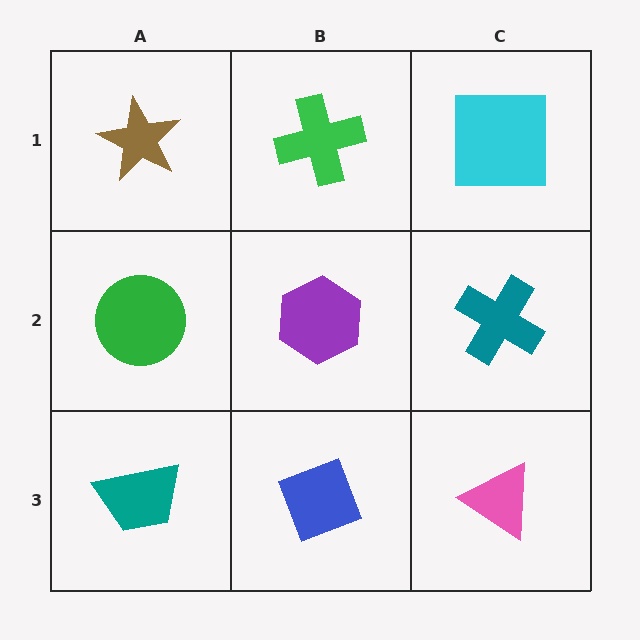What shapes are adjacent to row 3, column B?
A purple hexagon (row 2, column B), a teal trapezoid (row 3, column A), a pink triangle (row 3, column C).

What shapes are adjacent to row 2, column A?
A brown star (row 1, column A), a teal trapezoid (row 3, column A), a purple hexagon (row 2, column B).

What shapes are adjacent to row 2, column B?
A green cross (row 1, column B), a blue diamond (row 3, column B), a green circle (row 2, column A), a teal cross (row 2, column C).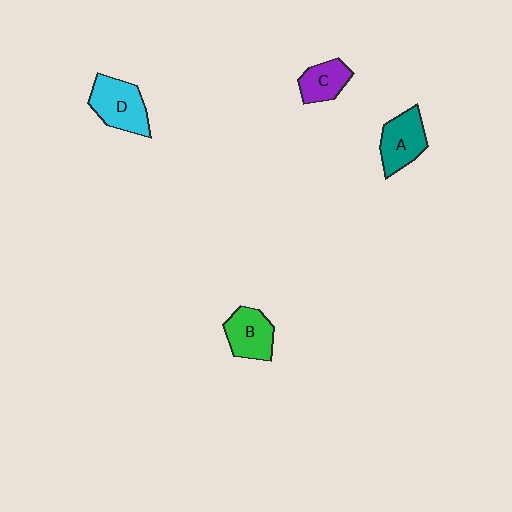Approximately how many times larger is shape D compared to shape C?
Approximately 1.5 times.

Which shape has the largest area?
Shape D (cyan).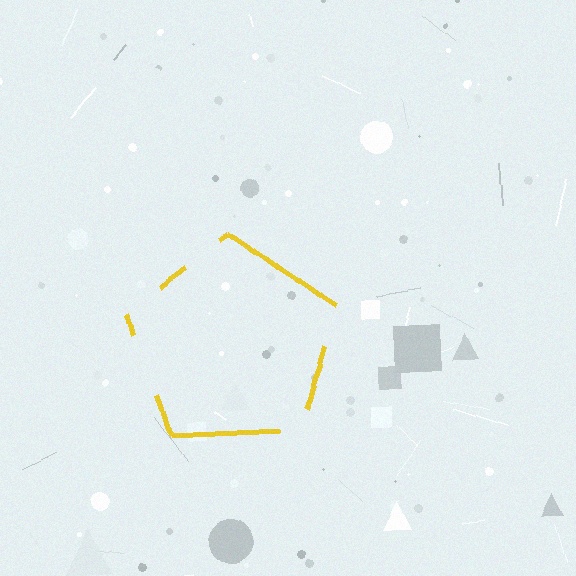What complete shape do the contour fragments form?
The contour fragments form a pentagon.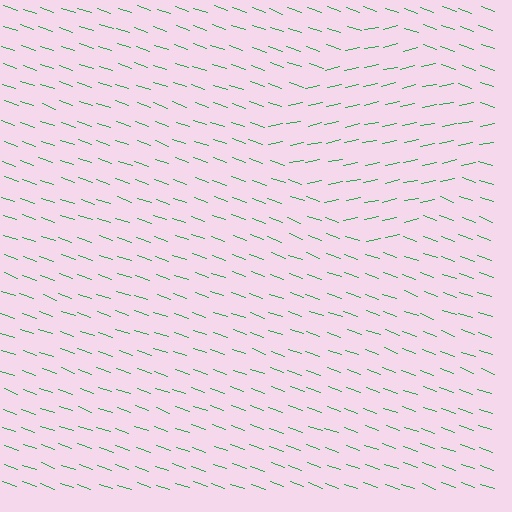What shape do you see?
I see a diamond.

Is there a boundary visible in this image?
Yes, there is a texture boundary formed by a change in line orientation.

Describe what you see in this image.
The image is filled with small green line segments. A diamond region in the image has lines oriented differently from the surrounding lines, creating a visible texture boundary.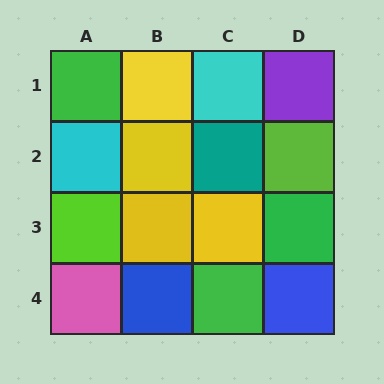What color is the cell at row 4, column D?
Blue.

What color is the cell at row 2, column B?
Yellow.